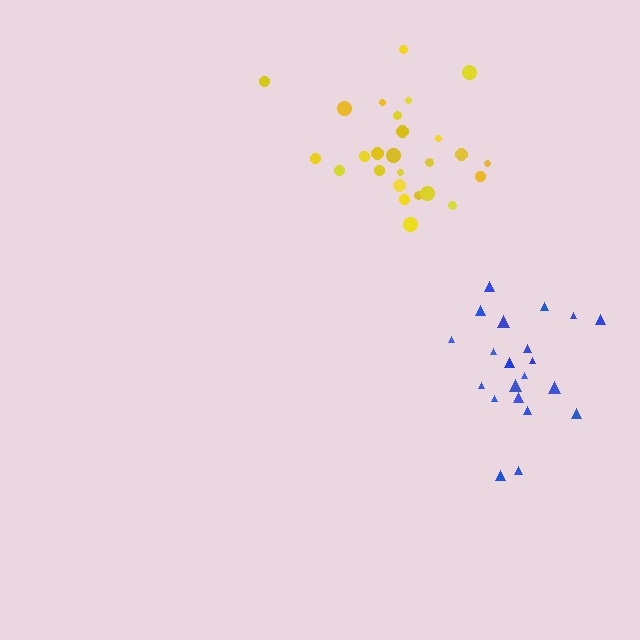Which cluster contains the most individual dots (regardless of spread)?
Yellow (26).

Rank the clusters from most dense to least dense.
yellow, blue.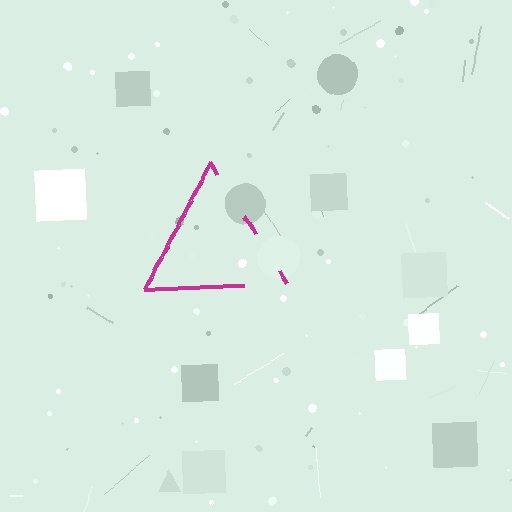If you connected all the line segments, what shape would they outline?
They would outline a triangle.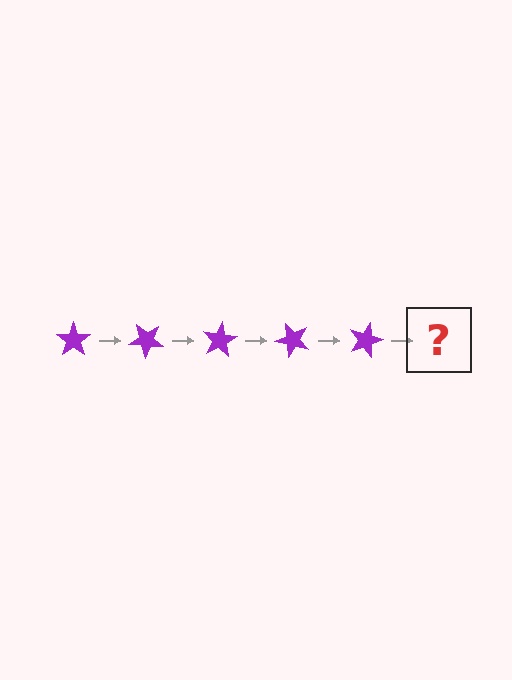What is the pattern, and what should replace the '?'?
The pattern is that the star rotates 40 degrees each step. The '?' should be a purple star rotated 200 degrees.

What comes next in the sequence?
The next element should be a purple star rotated 200 degrees.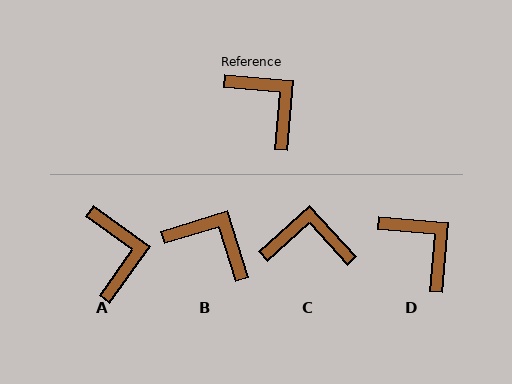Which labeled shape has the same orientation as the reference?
D.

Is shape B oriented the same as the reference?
No, it is off by about 22 degrees.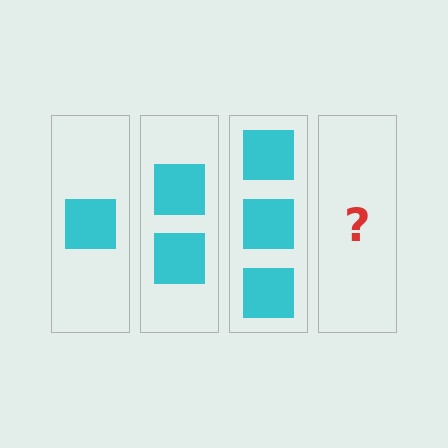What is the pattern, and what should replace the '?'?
The pattern is that each step adds one more square. The '?' should be 4 squares.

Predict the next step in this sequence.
The next step is 4 squares.